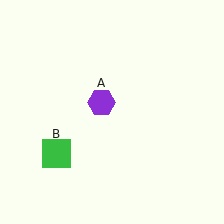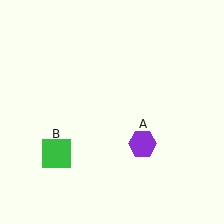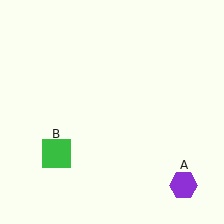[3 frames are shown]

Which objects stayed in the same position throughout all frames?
Green square (object B) remained stationary.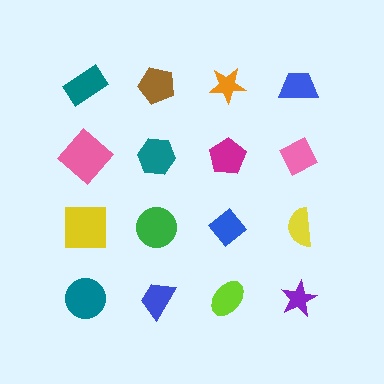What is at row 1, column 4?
A blue trapezoid.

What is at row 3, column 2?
A green circle.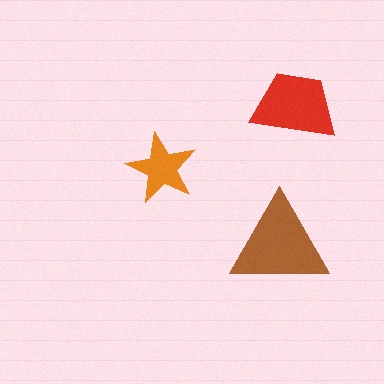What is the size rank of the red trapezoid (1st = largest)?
2nd.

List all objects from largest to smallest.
The brown triangle, the red trapezoid, the orange star.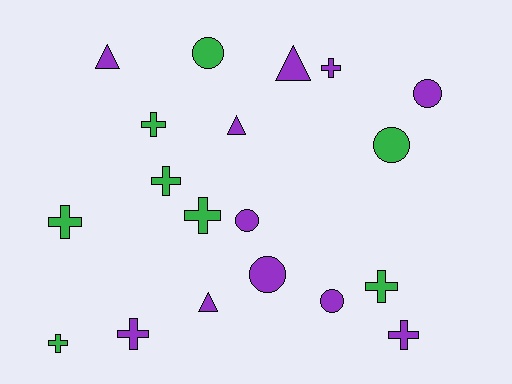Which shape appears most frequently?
Cross, with 9 objects.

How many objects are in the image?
There are 19 objects.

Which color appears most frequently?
Purple, with 11 objects.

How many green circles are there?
There are 2 green circles.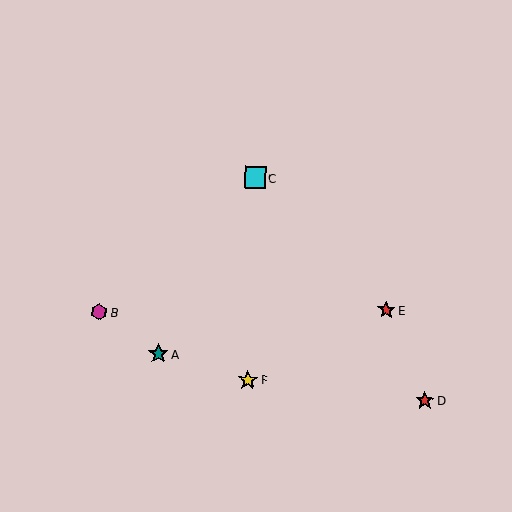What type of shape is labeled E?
Shape E is a red star.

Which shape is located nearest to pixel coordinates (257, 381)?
The yellow star (labeled F) at (248, 380) is nearest to that location.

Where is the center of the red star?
The center of the red star is at (425, 401).